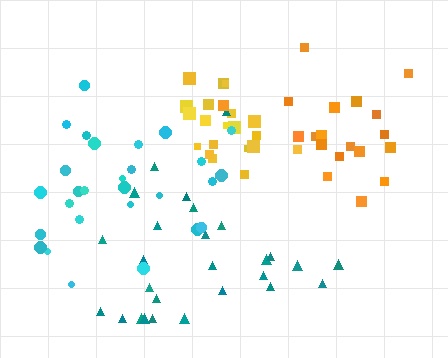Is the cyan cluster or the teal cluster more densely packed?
Cyan.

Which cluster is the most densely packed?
Yellow.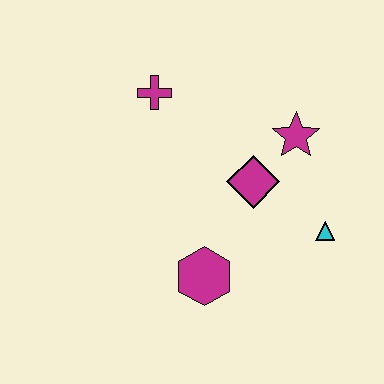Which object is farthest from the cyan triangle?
The magenta cross is farthest from the cyan triangle.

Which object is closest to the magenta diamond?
The magenta star is closest to the magenta diamond.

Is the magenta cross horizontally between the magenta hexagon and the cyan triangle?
No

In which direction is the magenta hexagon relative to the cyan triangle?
The magenta hexagon is to the left of the cyan triangle.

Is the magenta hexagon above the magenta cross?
No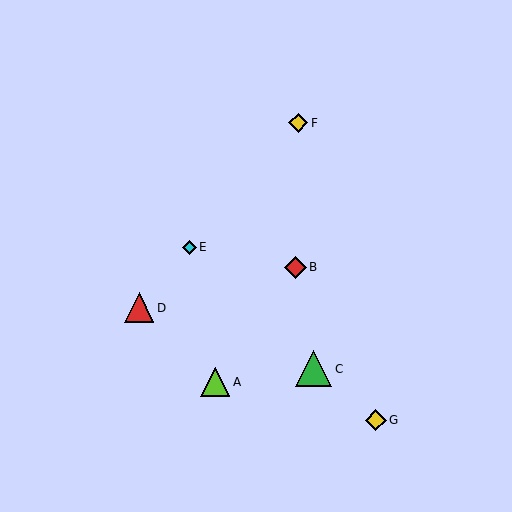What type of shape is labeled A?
Shape A is a lime triangle.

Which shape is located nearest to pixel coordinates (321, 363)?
The green triangle (labeled C) at (313, 369) is nearest to that location.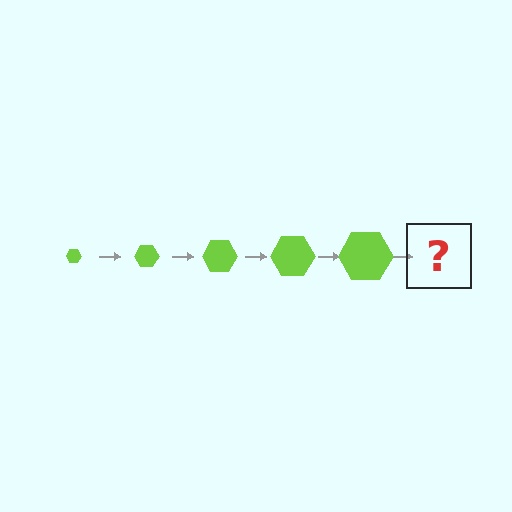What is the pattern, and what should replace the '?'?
The pattern is that the hexagon gets progressively larger each step. The '?' should be a lime hexagon, larger than the previous one.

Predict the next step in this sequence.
The next step is a lime hexagon, larger than the previous one.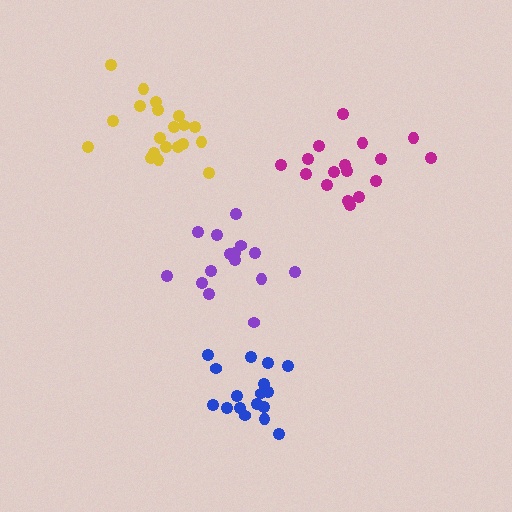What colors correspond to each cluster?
The clusters are colored: blue, magenta, purple, yellow.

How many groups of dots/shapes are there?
There are 4 groups.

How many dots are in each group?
Group 1: 17 dots, Group 2: 17 dots, Group 3: 15 dots, Group 4: 20 dots (69 total).